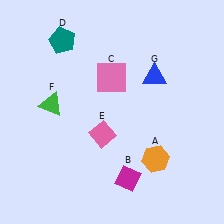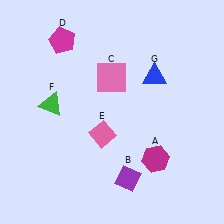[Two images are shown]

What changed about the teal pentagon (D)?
In Image 1, D is teal. In Image 2, it changed to magenta.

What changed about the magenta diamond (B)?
In Image 1, B is magenta. In Image 2, it changed to purple.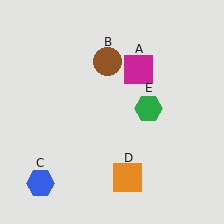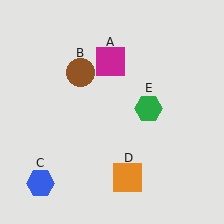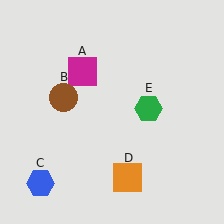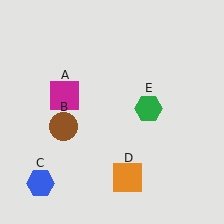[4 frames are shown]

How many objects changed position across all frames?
2 objects changed position: magenta square (object A), brown circle (object B).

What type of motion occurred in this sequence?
The magenta square (object A), brown circle (object B) rotated counterclockwise around the center of the scene.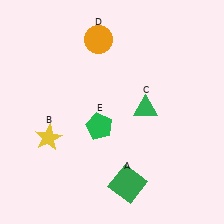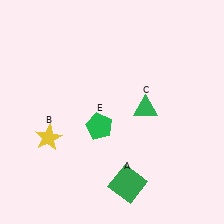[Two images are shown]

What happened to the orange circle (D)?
The orange circle (D) was removed in Image 2. It was in the top-left area of Image 1.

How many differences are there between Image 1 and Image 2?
There is 1 difference between the two images.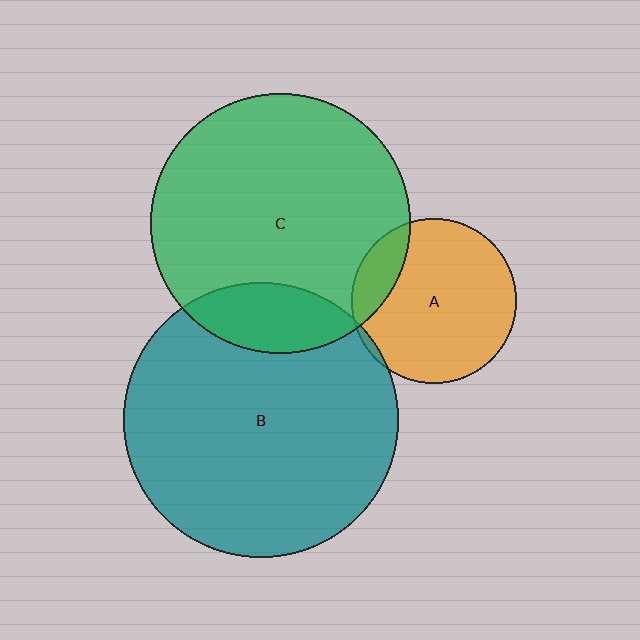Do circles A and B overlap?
Yes.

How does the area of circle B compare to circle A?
Approximately 2.8 times.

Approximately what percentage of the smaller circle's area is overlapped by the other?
Approximately 5%.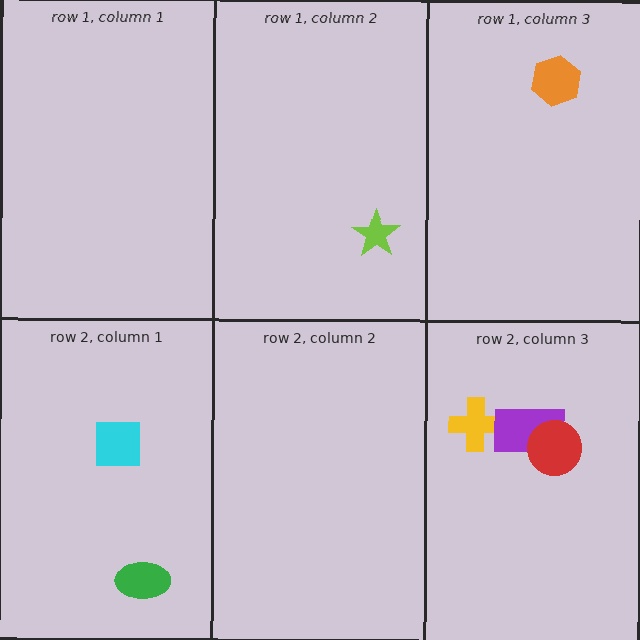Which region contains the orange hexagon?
The row 1, column 3 region.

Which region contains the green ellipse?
The row 2, column 1 region.